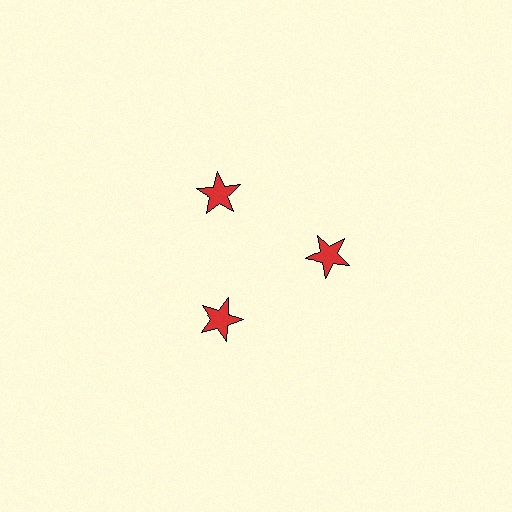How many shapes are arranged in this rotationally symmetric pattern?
There are 3 shapes, arranged in 3 groups of 1.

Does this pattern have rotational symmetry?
Yes, this pattern has 3-fold rotational symmetry. It looks the same after rotating 120 degrees around the center.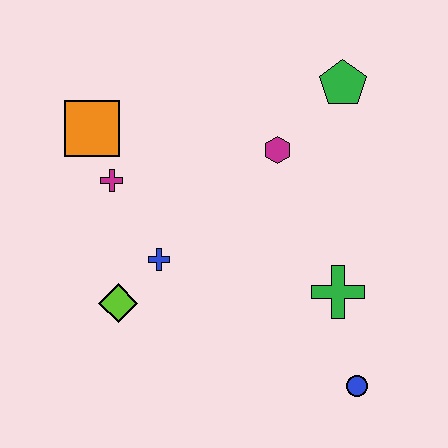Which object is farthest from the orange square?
The blue circle is farthest from the orange square.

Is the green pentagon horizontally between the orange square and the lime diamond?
No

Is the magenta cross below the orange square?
Yes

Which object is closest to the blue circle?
The green cross is closest to the blue circle.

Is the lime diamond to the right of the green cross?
No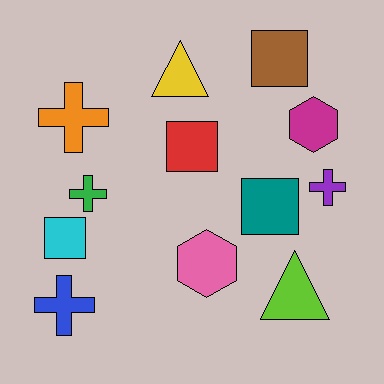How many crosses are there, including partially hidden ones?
There are 4 crosses.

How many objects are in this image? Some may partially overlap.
There are 12 objects.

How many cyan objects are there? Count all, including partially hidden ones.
There is 1 cyan object.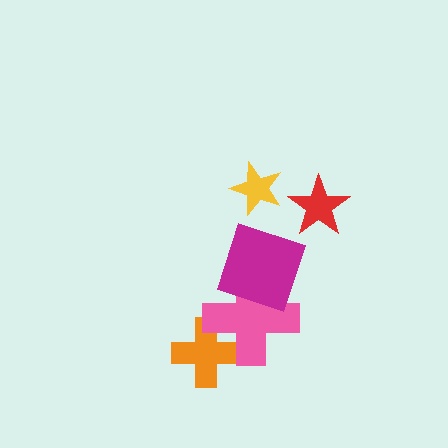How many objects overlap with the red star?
0 objects overlap with the red star.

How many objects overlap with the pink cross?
2 objects overlap with the pink cross.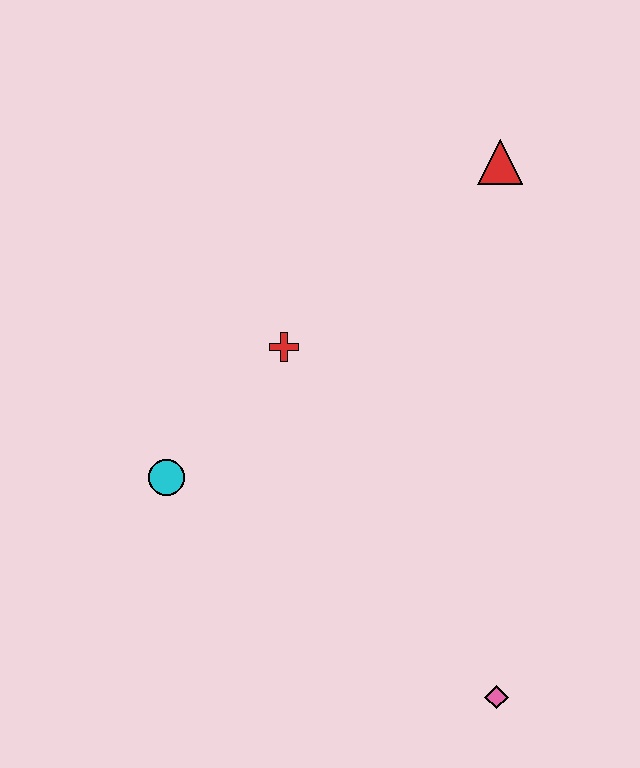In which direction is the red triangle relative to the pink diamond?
The red triangle is above the pink diamond.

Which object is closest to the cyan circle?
The red cross is closest to the cyan circle.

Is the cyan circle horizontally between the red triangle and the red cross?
No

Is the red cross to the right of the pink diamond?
No